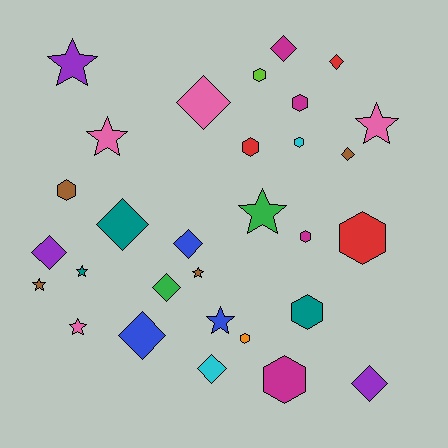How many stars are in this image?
There are 9 stars.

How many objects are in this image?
There are 30 objects.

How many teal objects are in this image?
There are 3 teal objects.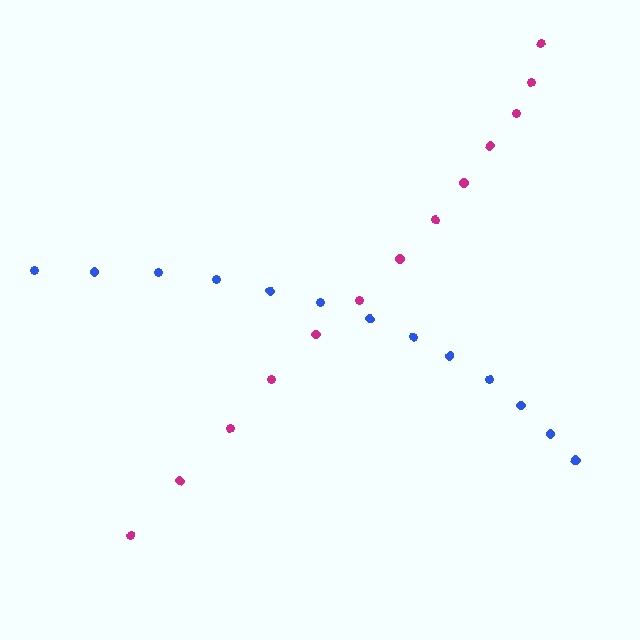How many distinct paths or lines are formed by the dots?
There are 2 distinct paths.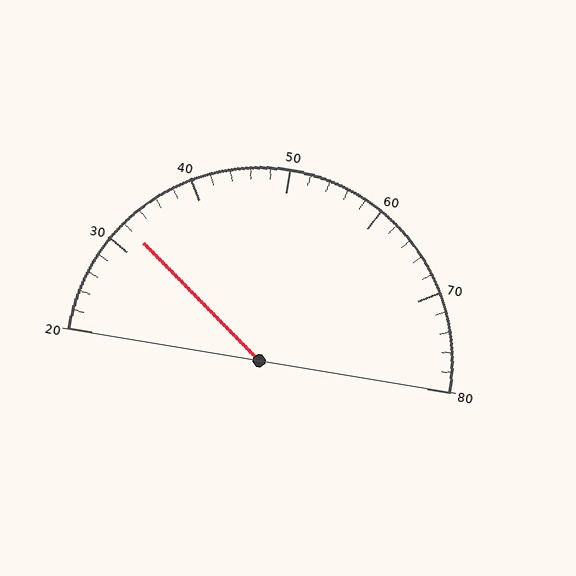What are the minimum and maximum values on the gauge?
The gauge ranges from 20 to 80.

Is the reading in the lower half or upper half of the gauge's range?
The reading is in the lower half of the range (20 to 80).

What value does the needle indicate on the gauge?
The needle indicates approximately 32.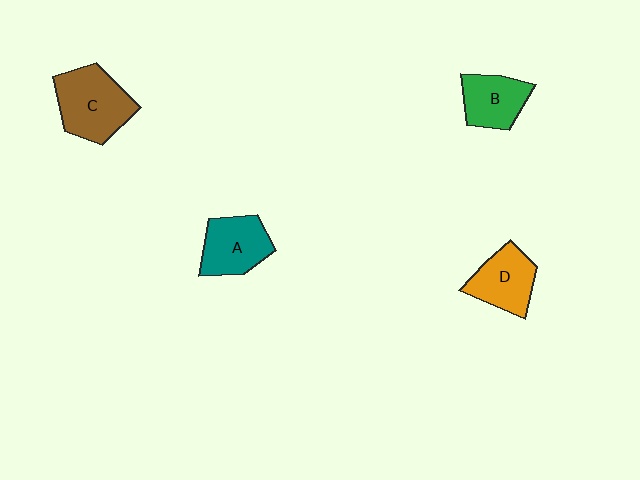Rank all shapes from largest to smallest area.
From largest to smallest: C (brown), A (teal), D (orange), B (green).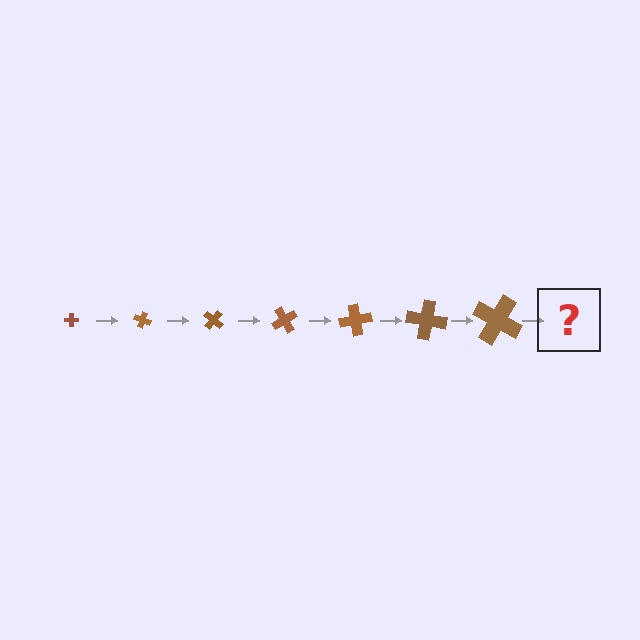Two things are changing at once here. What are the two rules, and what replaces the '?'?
The two rules are that the cross grows larger each step and it rotates 20 degrees each step. The '?' should be a cross, larger than the previous one and rotated 140 degrees from the start.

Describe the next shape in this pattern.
It should be a cross, larger than the previous one and rotated 140 degrees from the start.